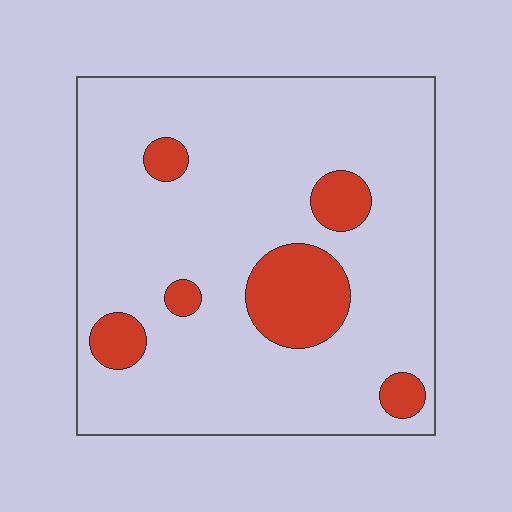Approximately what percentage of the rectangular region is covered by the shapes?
Approximately 15%.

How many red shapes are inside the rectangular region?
6.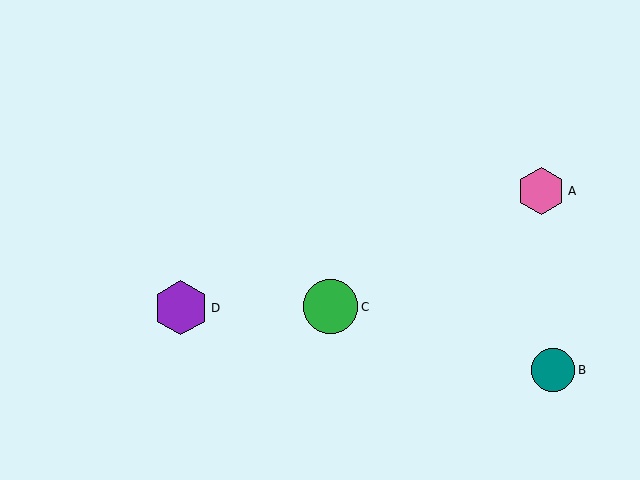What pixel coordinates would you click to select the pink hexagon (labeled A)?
Click at (541, 191) to select the pink hexagon A.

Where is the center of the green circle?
The center of the green circle is at (331, 307).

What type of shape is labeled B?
Shape B is a teal circle.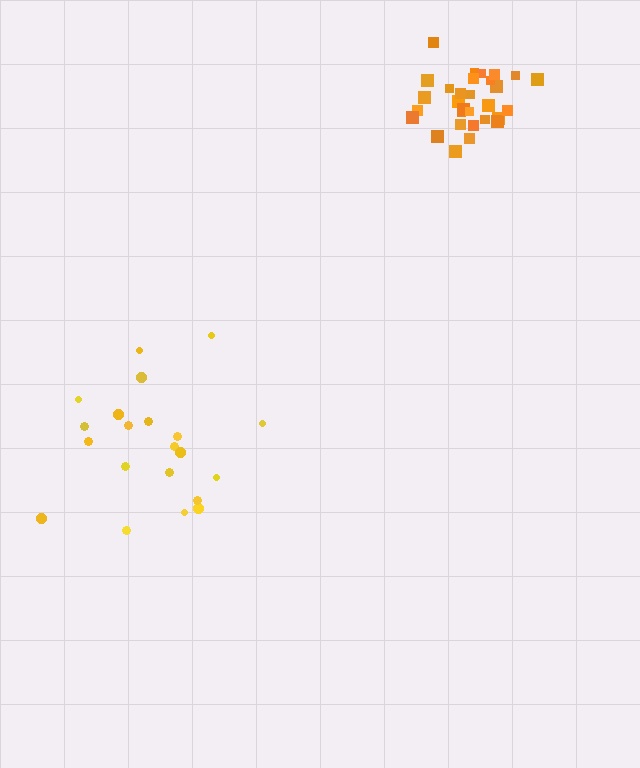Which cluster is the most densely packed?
Orange.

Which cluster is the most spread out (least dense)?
Yellow.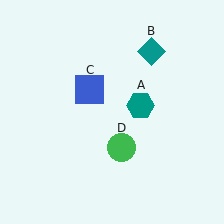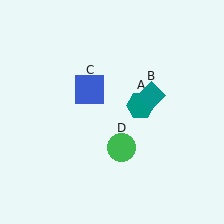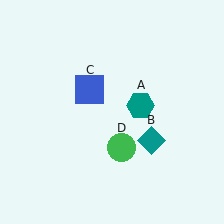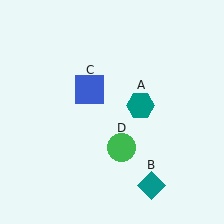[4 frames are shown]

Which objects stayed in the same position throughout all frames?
Teal hexagon (object A) and blue square (object C) and green circle (object D) remained stationary.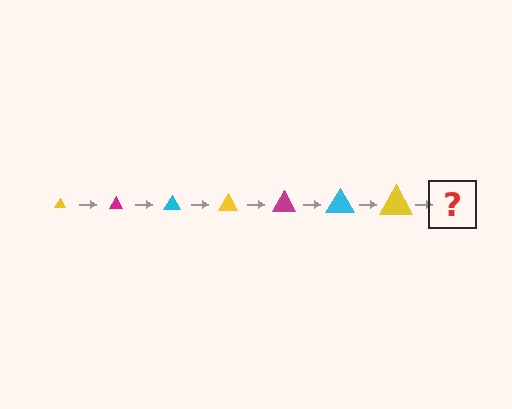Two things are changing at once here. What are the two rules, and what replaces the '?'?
The two rules are that the triangle grows larger each step and the color cycles through yellow, magenta, and cyan. The '?' should be a magenta triangle, larger than the previous one.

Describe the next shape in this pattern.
It should be a magenta triangle, larger than the previous one.